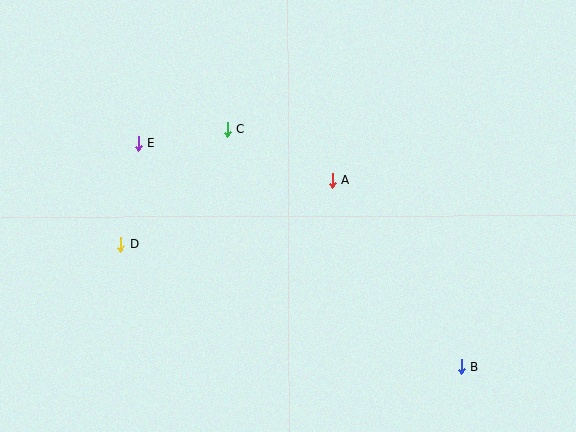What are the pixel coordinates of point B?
Point B is at (462, 367).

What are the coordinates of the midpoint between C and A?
The midpoint between C and A is at (280, 155).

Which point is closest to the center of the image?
Point A at (332, 180) is closest to the center.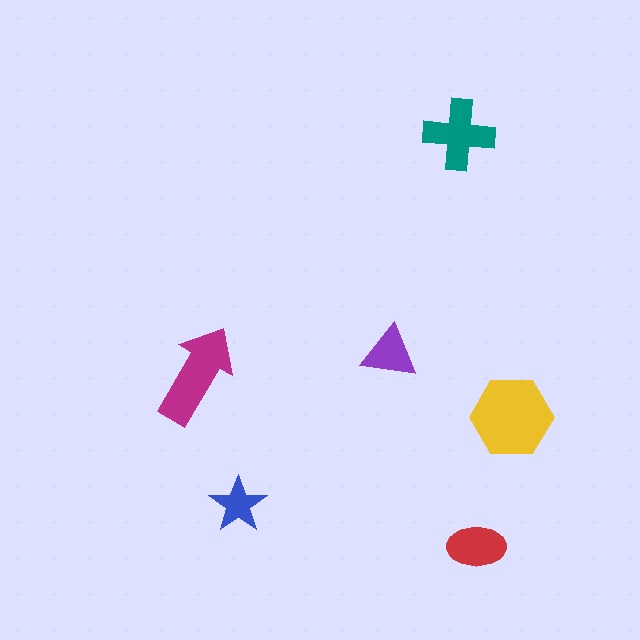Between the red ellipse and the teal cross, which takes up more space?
The teal cross.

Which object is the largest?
The yellow hexagon.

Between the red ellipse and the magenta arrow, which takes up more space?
The magenta arrow.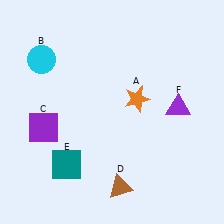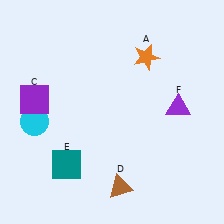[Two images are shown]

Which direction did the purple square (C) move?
The purple square (C) moved up.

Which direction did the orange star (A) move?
The orange star (A) moved up.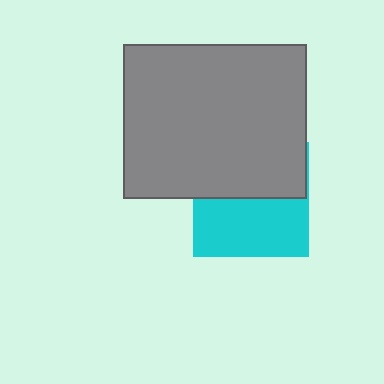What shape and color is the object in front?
The object in front is a gray rectangle.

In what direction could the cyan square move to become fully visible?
The cyan square could move down. That would shift it out from behind the gray rectangle entirely.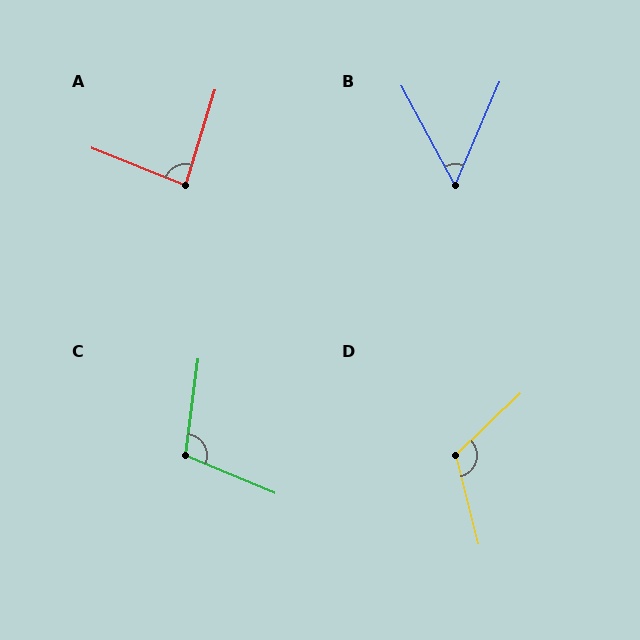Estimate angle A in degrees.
Approximately 85 degrees.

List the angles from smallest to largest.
B (52°), A (85°), C (106°), D (119°).